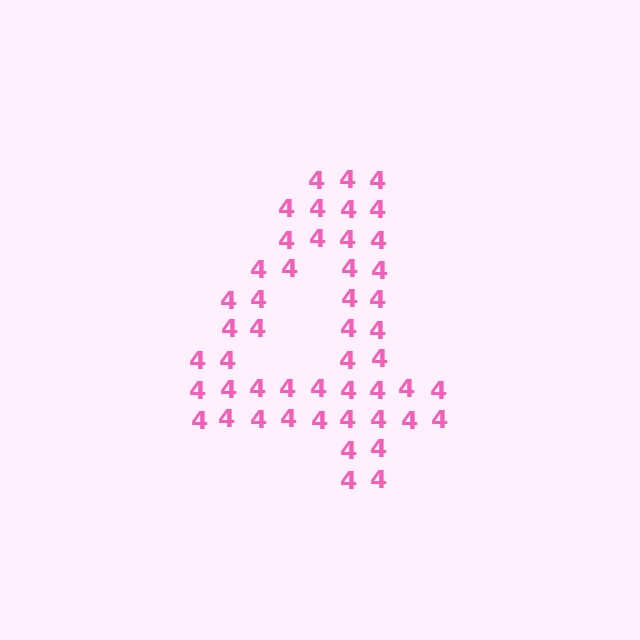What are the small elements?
The small elements are digit 4's.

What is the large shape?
The large shape is the digit 4.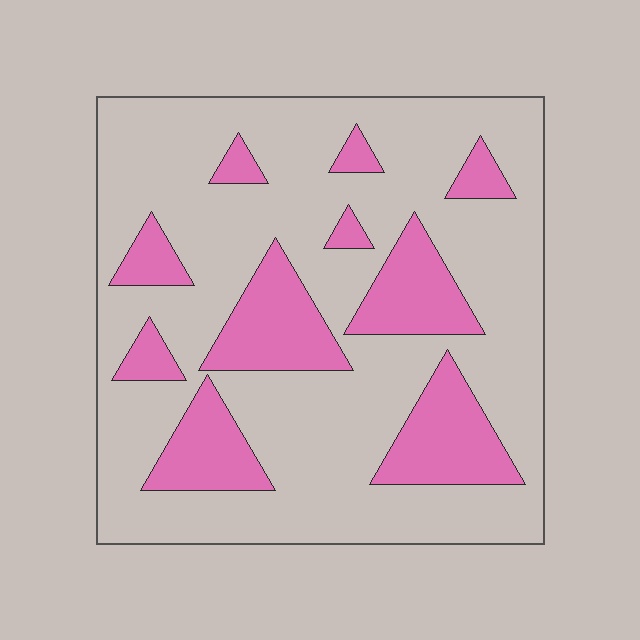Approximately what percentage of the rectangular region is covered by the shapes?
Approximately 25%.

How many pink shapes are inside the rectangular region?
10.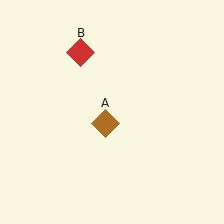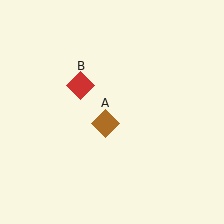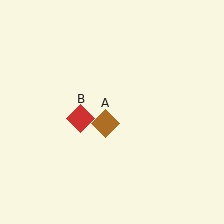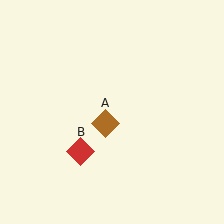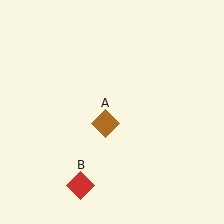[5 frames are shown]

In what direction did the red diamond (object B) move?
The red diamond (object B) moved down.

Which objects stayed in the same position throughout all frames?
Brown diamond (object A) remained stationary.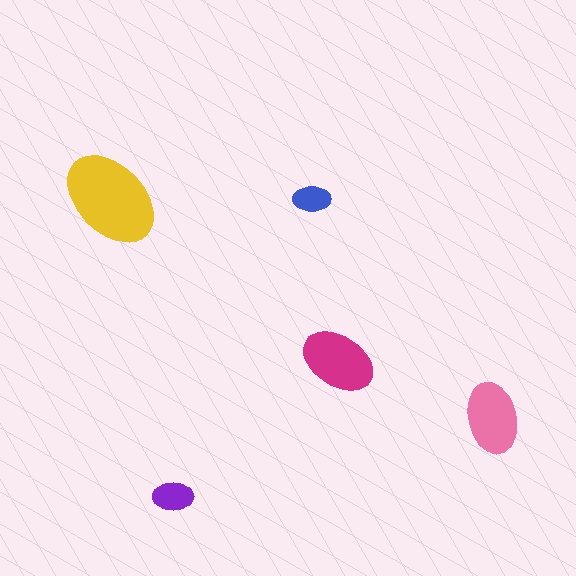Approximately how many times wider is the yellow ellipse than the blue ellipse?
About 2.5 times wider.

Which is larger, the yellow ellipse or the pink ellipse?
The yellow one.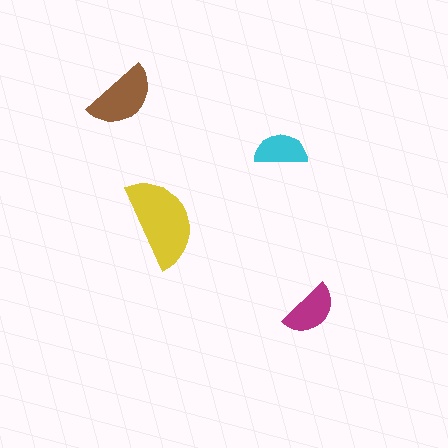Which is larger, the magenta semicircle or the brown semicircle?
The brown one.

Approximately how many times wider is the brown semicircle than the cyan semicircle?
About 1.5 times wider.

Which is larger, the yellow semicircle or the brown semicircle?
The yellow one.